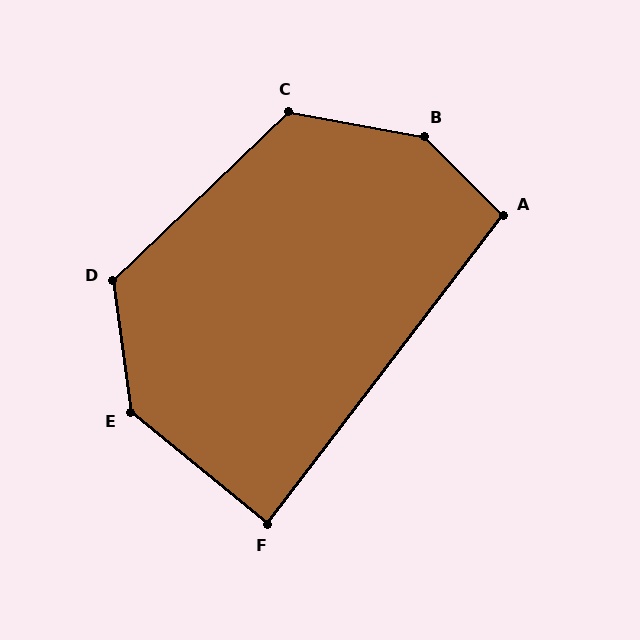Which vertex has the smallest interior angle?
F, at approximately 88 degrees.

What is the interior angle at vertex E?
Approximately 137 degrees (obtuse).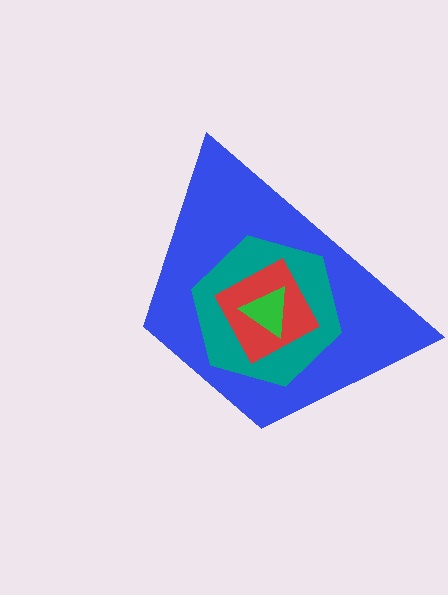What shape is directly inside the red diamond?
The green triangle.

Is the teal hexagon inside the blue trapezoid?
Yes.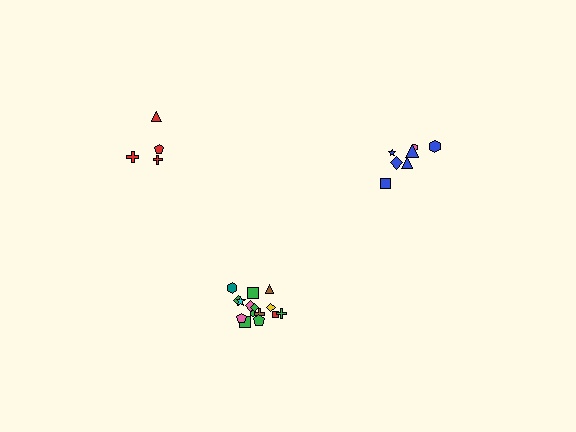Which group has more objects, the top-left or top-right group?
The top-right group.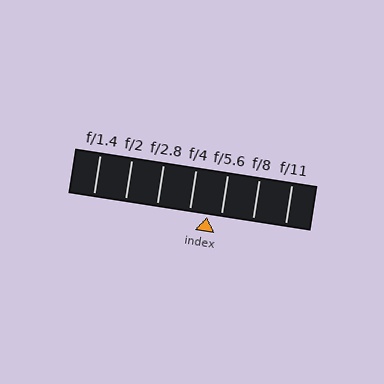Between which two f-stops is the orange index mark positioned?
The index mark is between f/4 and f/5.6.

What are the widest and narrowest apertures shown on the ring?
The widest aperture shown is f/1.4 and the narrowest is f/11.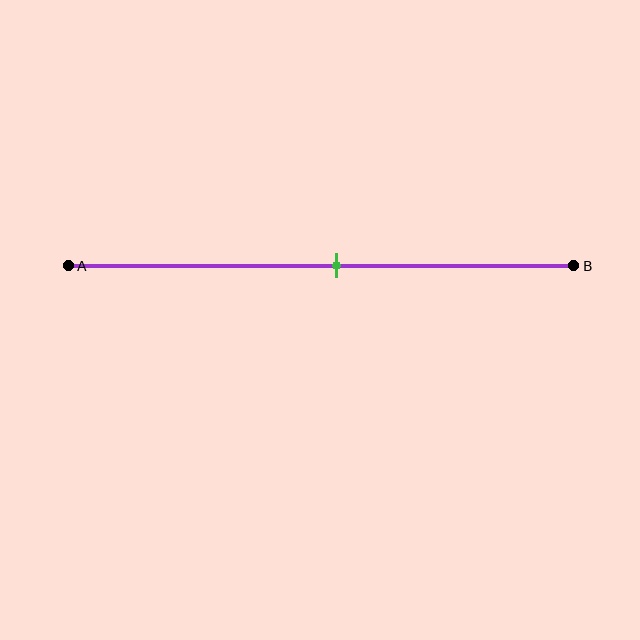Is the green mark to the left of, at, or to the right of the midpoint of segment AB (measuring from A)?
The green mark is to the right of the midpoint of segment AB.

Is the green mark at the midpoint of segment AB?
No, the mark is at about 55% from A, not at the 50% midpoint.